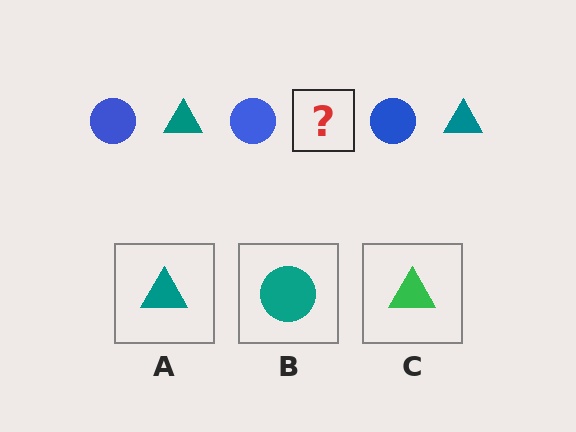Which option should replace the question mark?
Option A.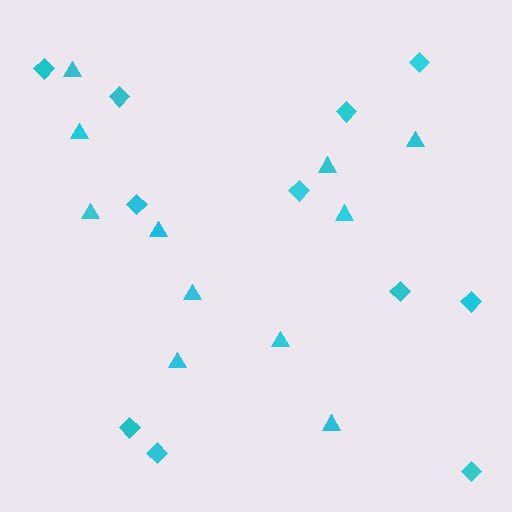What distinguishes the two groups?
There are 2 groups: one group of diamonds (11) and one group of triangles (11).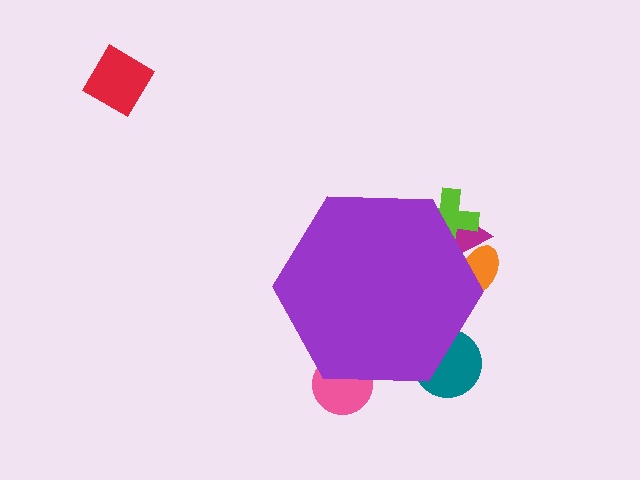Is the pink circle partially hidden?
Yes, the pink circle is partially hidden behind the purple hexagon.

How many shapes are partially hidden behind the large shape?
5 shapes are partially hidden.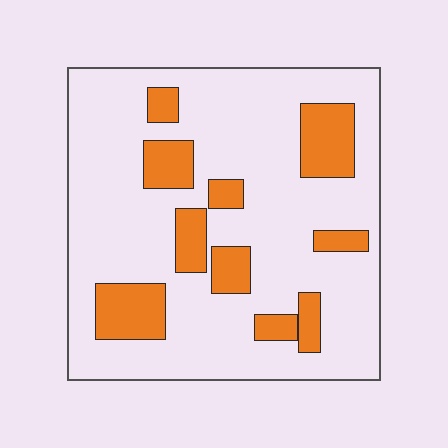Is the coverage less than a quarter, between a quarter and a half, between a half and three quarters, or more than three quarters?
Less than a quarter.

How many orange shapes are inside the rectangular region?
10.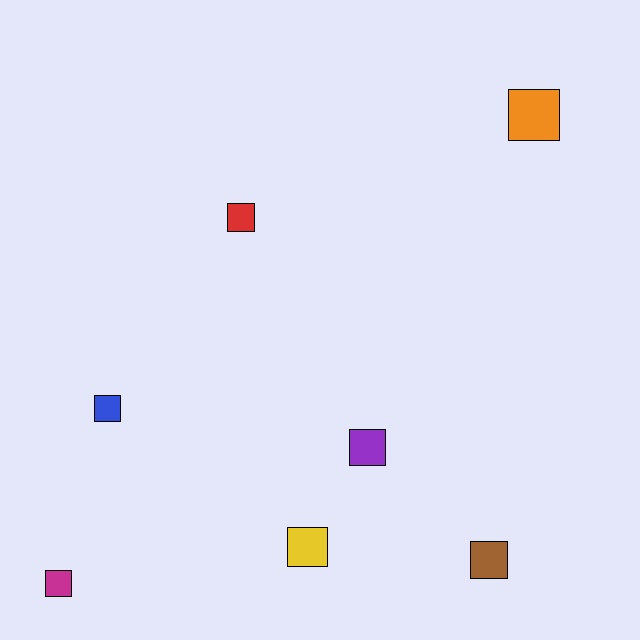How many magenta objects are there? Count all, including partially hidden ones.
There is 1 magenta object.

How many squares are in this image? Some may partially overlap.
There are 7 squares.